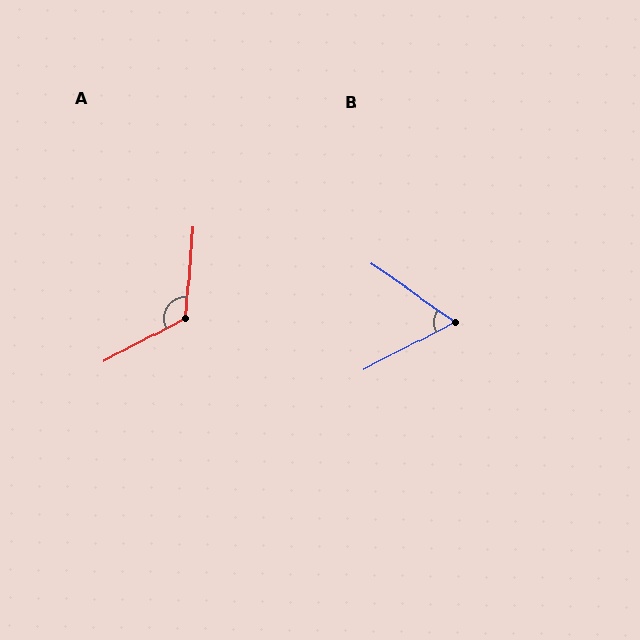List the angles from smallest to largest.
B (63°), A (122°).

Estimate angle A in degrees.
Approximately 122 degrees.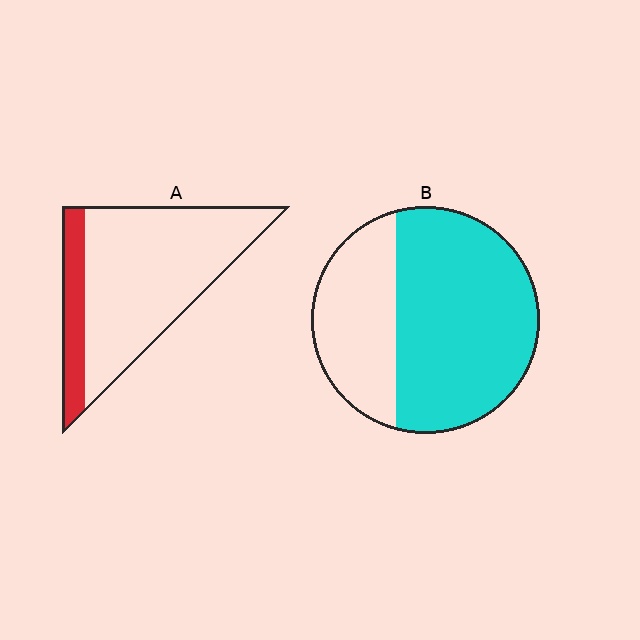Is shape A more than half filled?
No.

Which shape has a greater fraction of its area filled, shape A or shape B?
Shape B.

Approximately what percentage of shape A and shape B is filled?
A is approximately 20% and B is approximately 65%.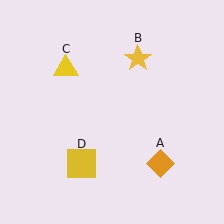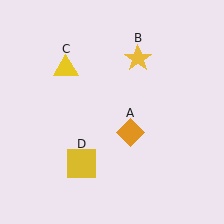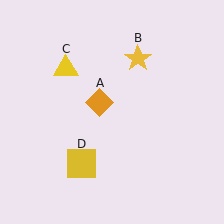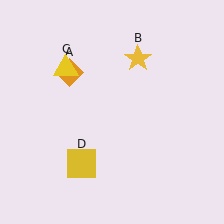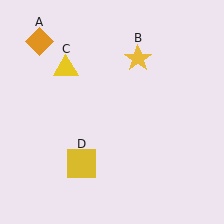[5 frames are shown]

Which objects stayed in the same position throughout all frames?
Yellow star (object B) and yellow triangle (object C) and yellow square (object D) remained stationary.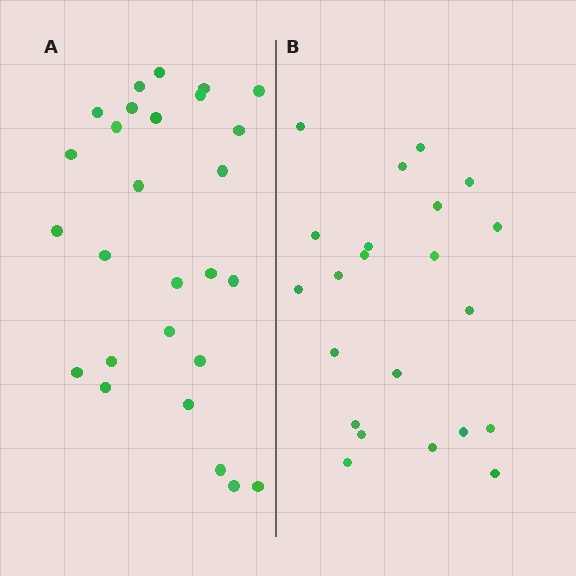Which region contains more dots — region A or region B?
Region A (the left region) has more dots.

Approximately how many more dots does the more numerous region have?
Region A has about 5 more dots than region B.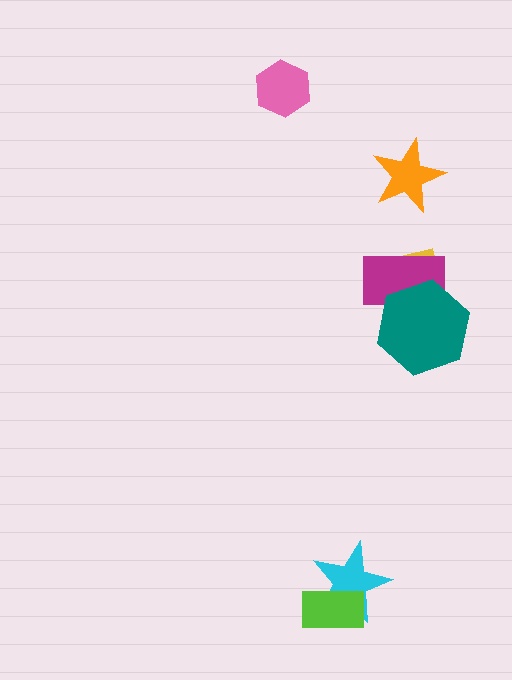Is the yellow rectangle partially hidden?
Yes, it is partially covered by another shape.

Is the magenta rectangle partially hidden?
Yes, it is partially covered by another shape.